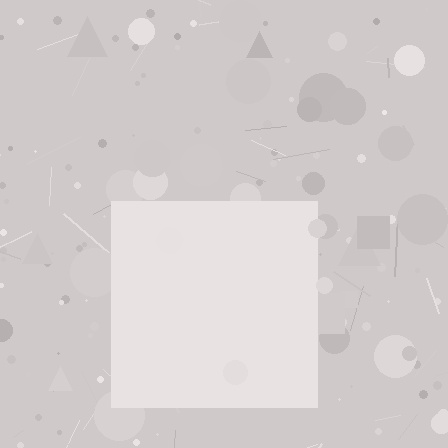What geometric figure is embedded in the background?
A square is embedded in the background.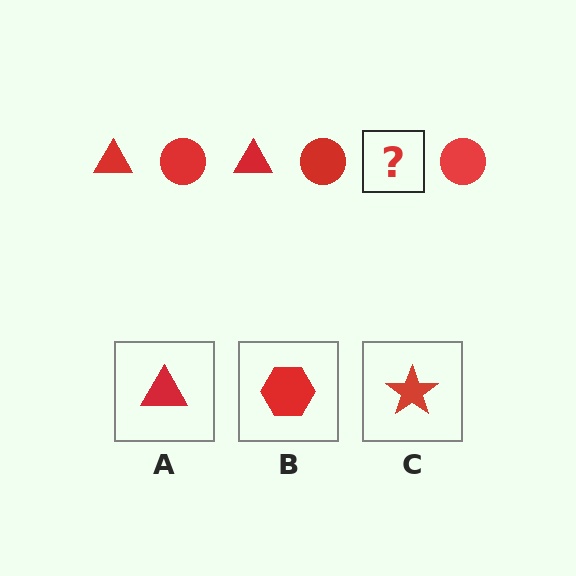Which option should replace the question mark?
Option A.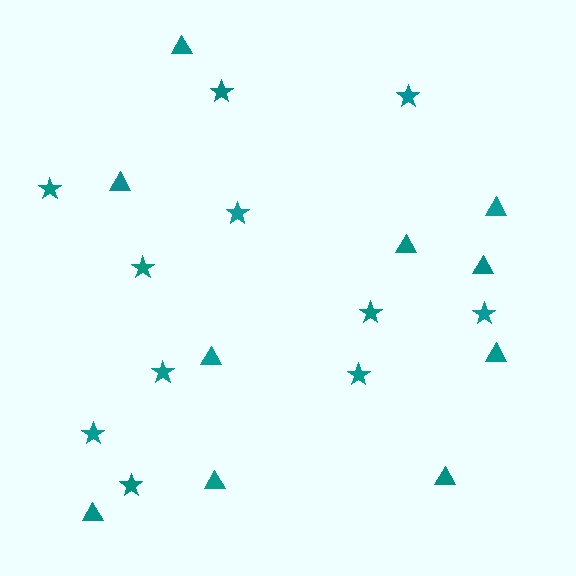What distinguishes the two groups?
There are 2 groups: one group of triangles (10) and one group of stars (11).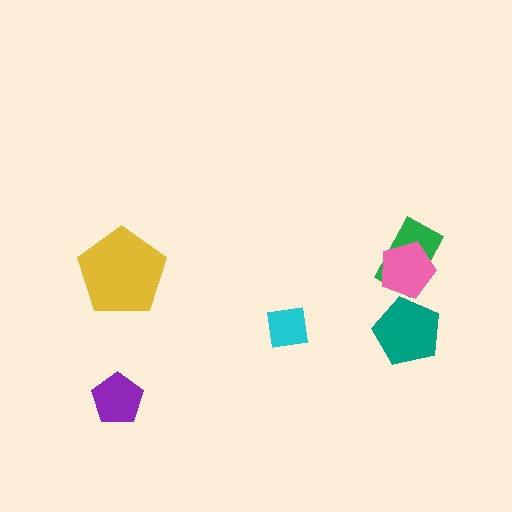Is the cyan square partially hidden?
No, no other shape covers it.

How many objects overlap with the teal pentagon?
0 objects overlap with the teal pentagon.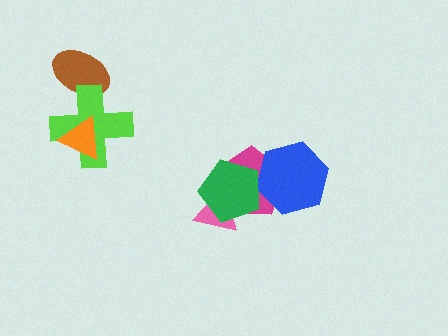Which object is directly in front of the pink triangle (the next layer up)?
The magenta pentagon is directly in front of the pink triangle.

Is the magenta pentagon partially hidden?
Yes, it is partially covered by another shape.